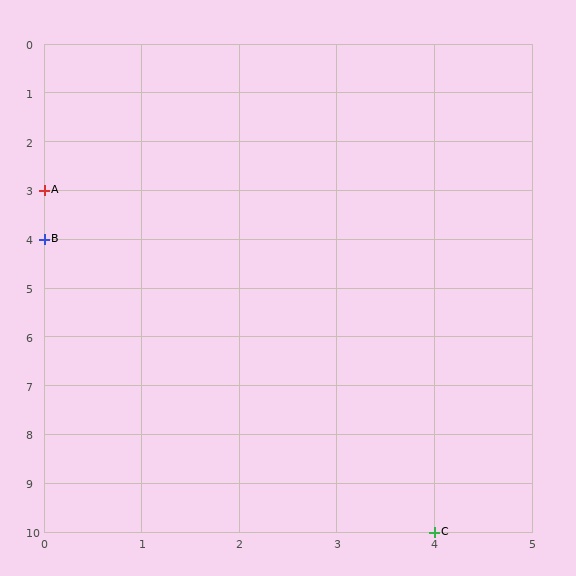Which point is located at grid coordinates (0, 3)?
Point A is at (0, 3).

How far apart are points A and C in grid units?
Points A and C are 4 columns and 7 rows apart (about 8.1 grid units diagonally).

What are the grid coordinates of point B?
Point B is at grid coordinates (0, 4).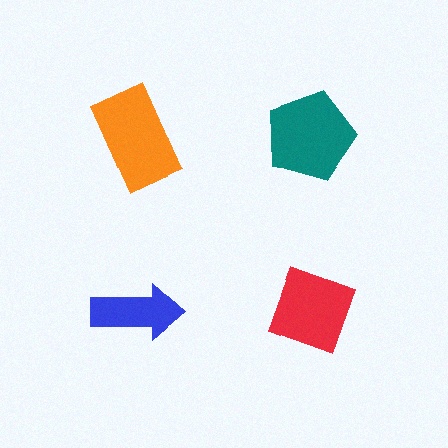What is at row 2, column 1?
A blue arrow.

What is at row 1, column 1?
An orange rectangle.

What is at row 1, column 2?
A teal pentagon.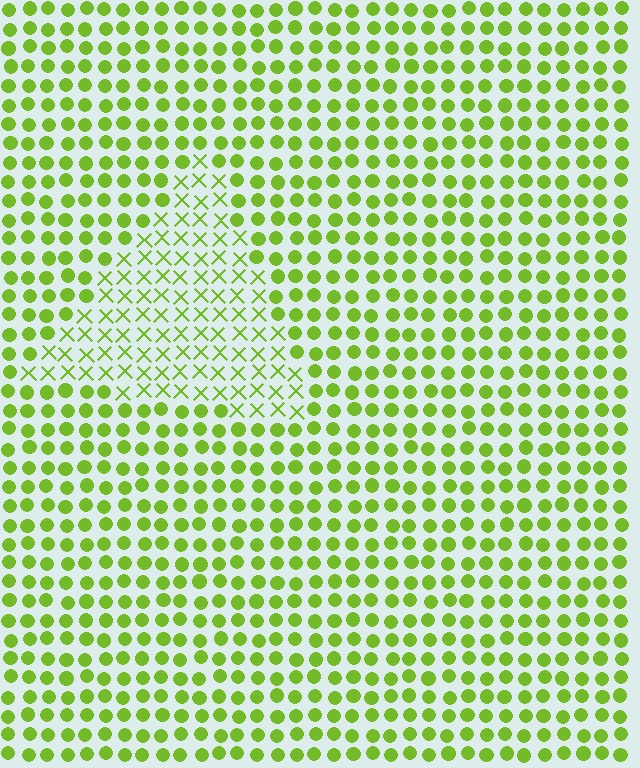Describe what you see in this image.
The image is filled with small lime elements arranged in a uniform grid. A triangle-shaped region contains X marks, while the surrounding area contains circles. The boundary is defined purely by the change in element shape.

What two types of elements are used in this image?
The image uses X marks inside the triangle region and circles outside it.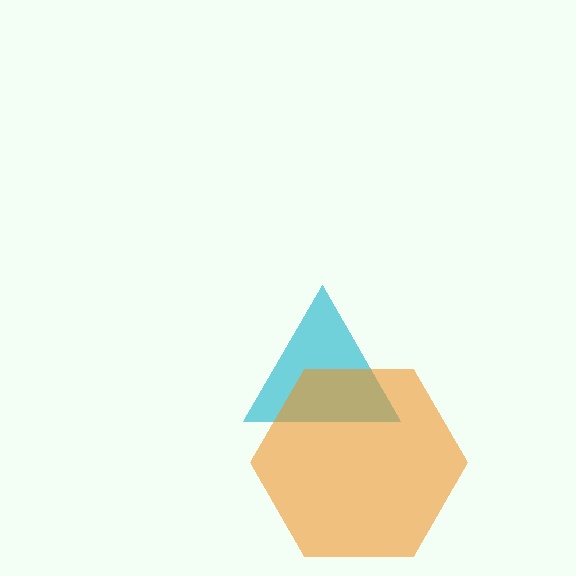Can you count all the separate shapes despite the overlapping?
Yes, there are 2 separate shapes.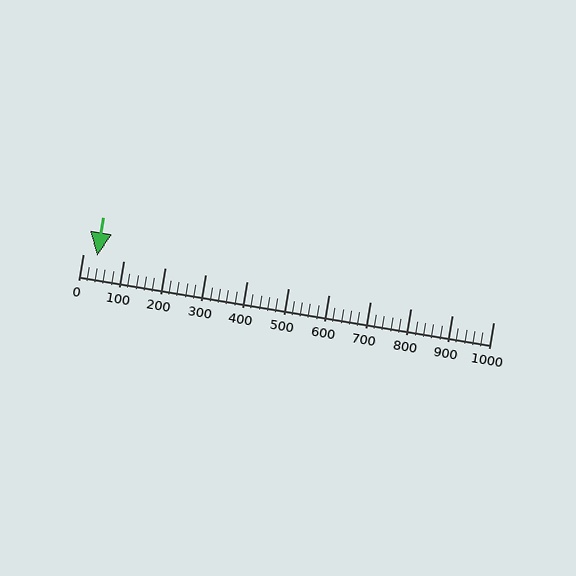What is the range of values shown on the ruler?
The ruler shows values from 0 to 1000.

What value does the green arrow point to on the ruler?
The green arrow points to approximately 36.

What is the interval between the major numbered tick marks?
The major tick marks are spaced 100 units apart.